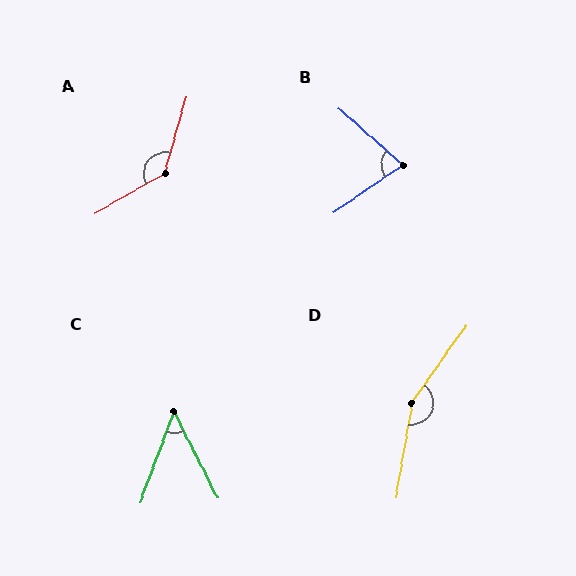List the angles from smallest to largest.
C (47°), B (76°), A (136°), D (154°).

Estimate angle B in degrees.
Approximately 76 degrees.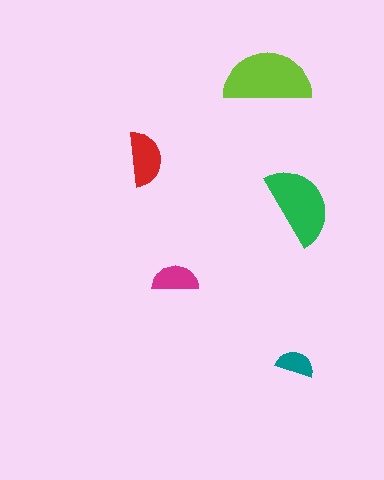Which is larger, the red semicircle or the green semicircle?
The green one.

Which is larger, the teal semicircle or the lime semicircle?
The lime one.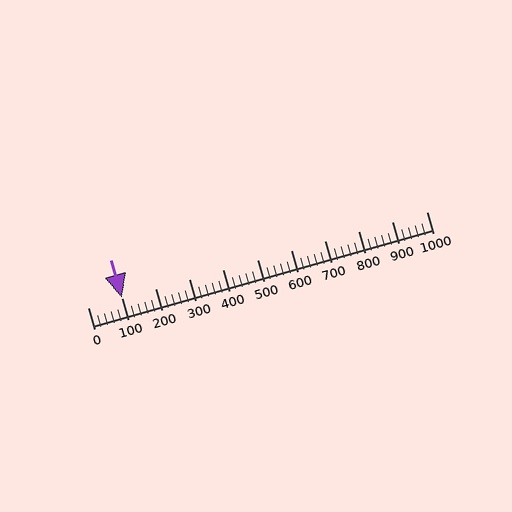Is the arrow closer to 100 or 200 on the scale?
The arrow is closer to 100.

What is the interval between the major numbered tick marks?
The major tick marks are spaced 100 units apart.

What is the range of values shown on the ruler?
The ruler shows values from 0 to 1000.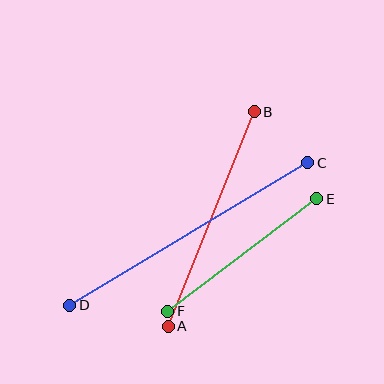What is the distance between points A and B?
The distance is approximately 231 pixels.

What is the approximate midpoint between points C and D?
The midpoint is at approximately (189, 234) pixels.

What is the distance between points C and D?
The distance is approximately 277 pixels.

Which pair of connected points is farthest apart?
Points C and D are farthest apart.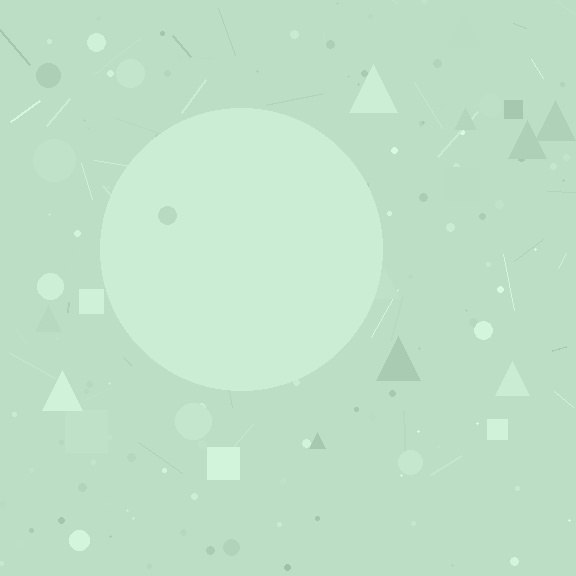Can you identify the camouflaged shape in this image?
The camouflaged shape is a circle.